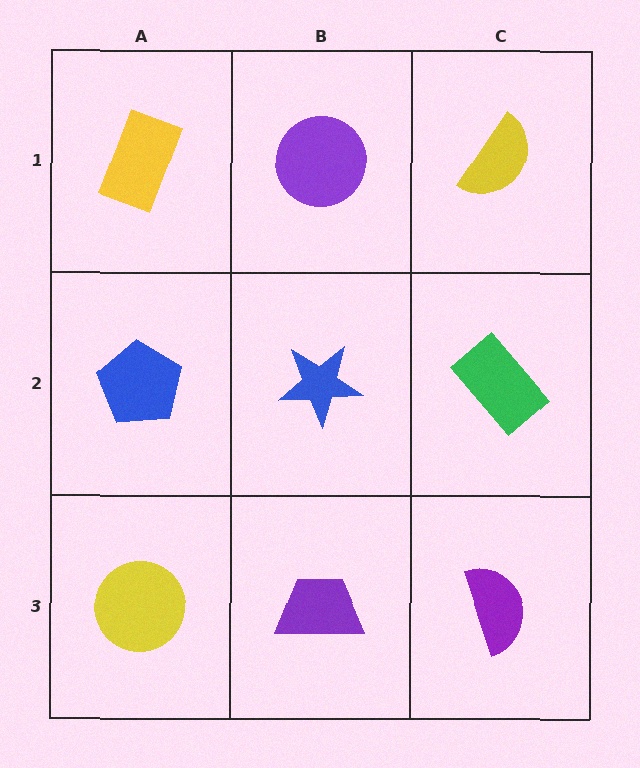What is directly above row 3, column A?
A blue pentagon.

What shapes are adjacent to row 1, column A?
A blue pentagon (row 2, column A), a purple circle (row 1, column B).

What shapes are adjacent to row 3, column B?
A blue star (row 2, column B), a yellow circle (row 3, column A), a purple semicircle (row 3, column C).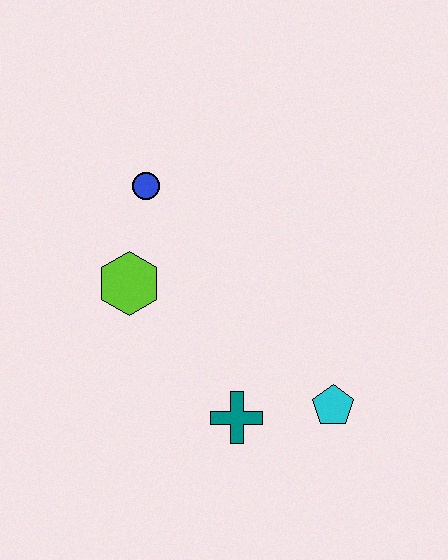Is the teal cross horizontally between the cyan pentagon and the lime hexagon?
Yes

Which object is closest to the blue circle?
The lime hexagon is closest to the blue circle.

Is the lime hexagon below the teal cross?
No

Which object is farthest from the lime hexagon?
The cyan pentagon is farthest from the lime hexagon.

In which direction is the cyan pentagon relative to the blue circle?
The cyan pentagon is below the blue circle.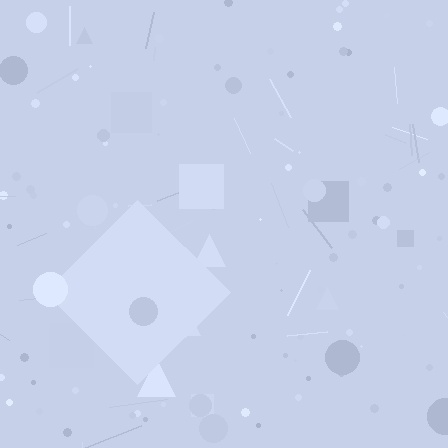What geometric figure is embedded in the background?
A diamond is embedded in the background.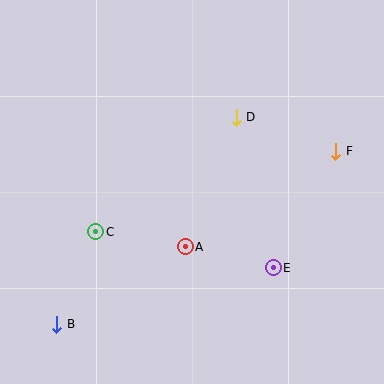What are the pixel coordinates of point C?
Point C is at (96, 232).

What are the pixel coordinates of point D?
Point D is at (236, 117).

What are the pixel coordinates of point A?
Point A is at (185, 247).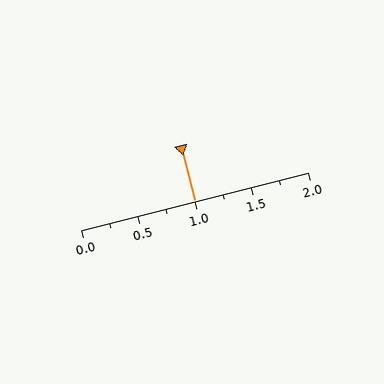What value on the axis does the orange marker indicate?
The marker indicates approximately 1.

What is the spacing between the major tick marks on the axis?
The major ticks are spaced 0.5 apart.